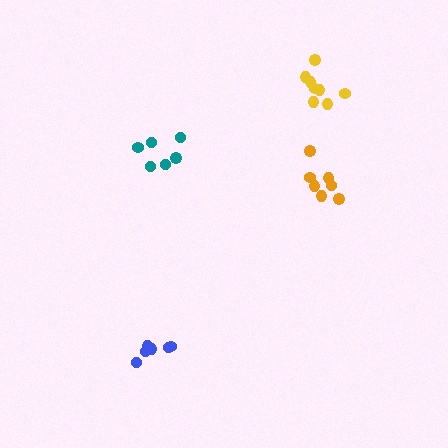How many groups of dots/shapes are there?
There are 4 groups.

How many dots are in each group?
Group 1: 8 dots, Group 2: 6 dots, Group 3: 7 dots, Group 4: 6 dots (27 total).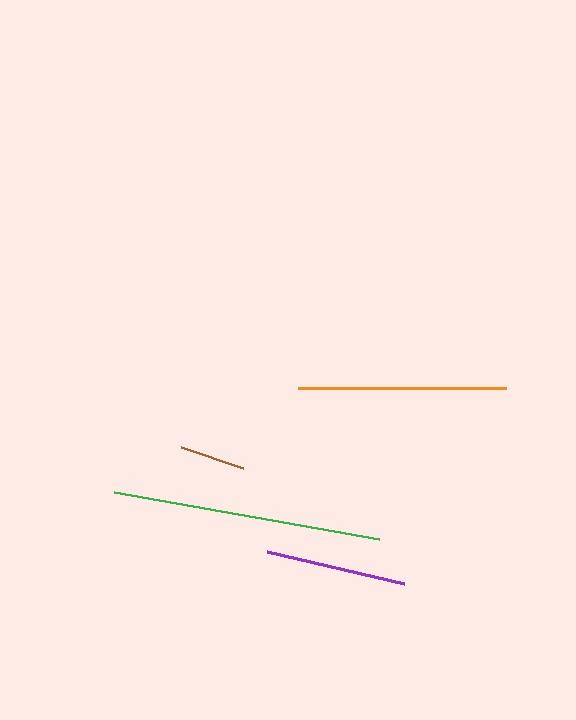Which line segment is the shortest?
The brown line is the shortest at approximately 65 pixels.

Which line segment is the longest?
The green line is the longest at approximately 269 pixels.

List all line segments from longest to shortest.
From longest to shortest: green, orange, purple, brown.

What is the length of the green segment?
The green segment is approximately 269 pixels long.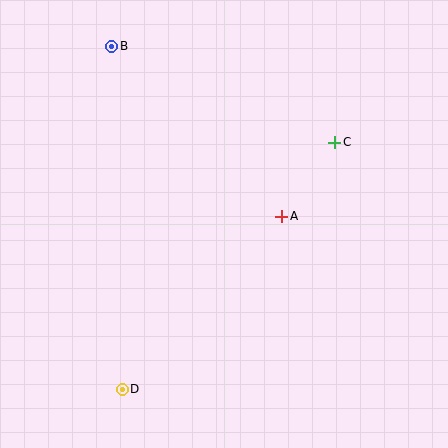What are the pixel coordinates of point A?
Point A is at (282, 216).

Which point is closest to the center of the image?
Point A at (282, 216) is closest to the center.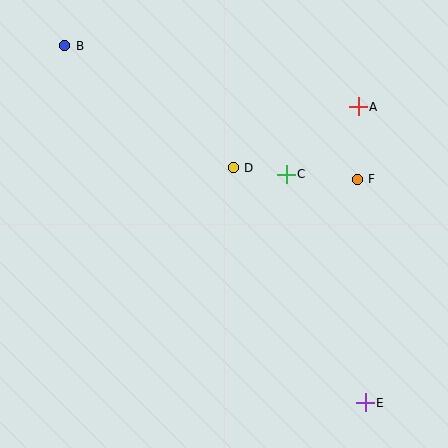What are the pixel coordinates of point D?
Point D is at (233, 168).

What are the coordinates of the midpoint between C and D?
The midpoint between C and D is at (260, 171).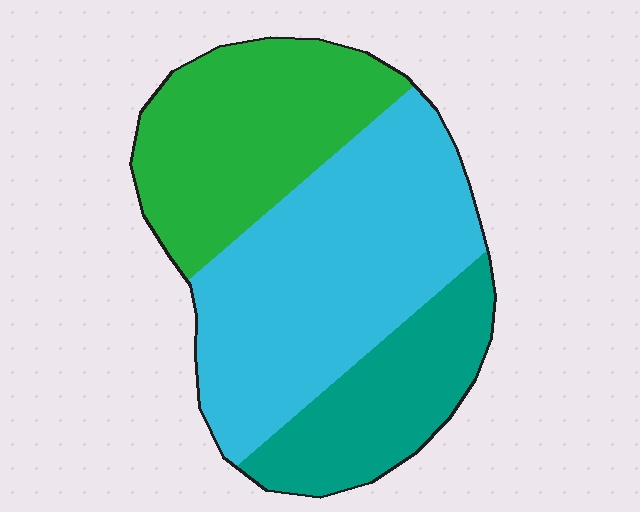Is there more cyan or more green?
Cyan.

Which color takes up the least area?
Teal, at roughly 20%.